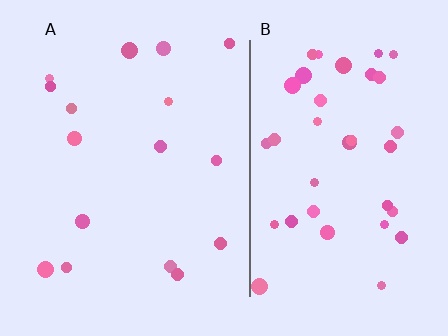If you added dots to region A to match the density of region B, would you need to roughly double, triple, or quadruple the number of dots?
Approximately double.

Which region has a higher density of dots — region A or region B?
B (the right).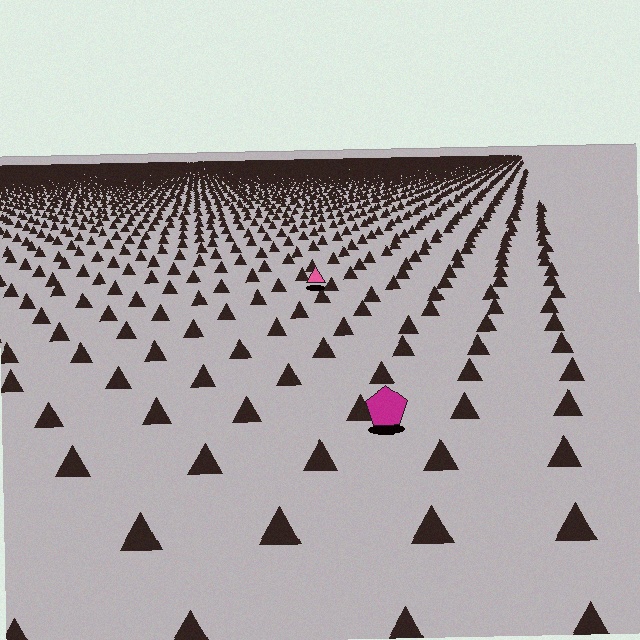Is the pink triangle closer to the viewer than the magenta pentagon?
No. The magenta pentagon is closer — you can tell from the texture gradient: the ground texture is coarser near it.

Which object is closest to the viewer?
The magenta pentagon is closest. The texture marks near it are larger and more spread out.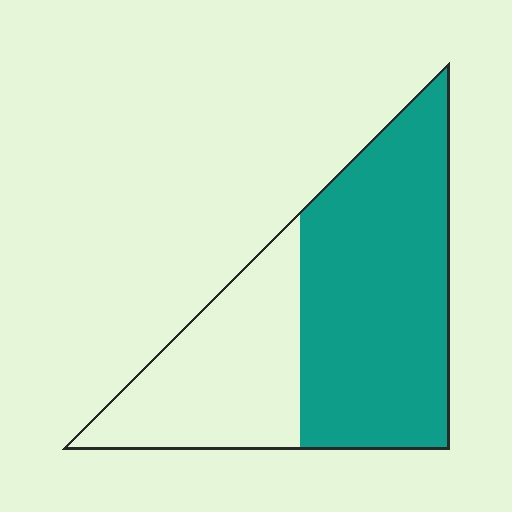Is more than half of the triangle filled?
Yes.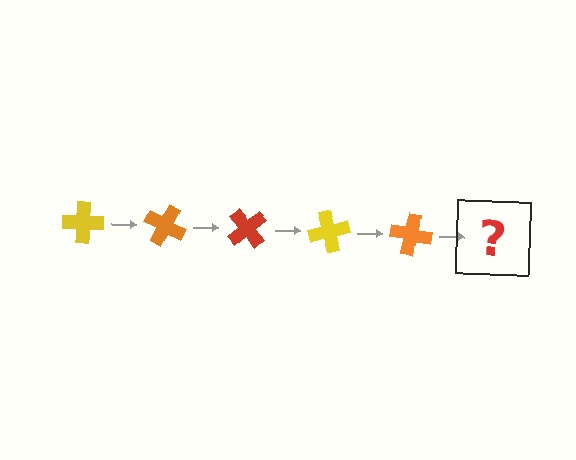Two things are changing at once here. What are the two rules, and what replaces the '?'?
The two rules are that it rotates 25 degrees each step and the color cycles through yellow, orange, and red. The '?' should be a red cross, rotated 125 degrees from the start.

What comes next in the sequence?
The next element should be a red cross, rotated 125 degrees from the start.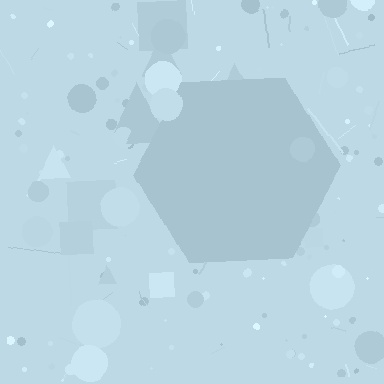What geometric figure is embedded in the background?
A hexagon is embedded in the background.